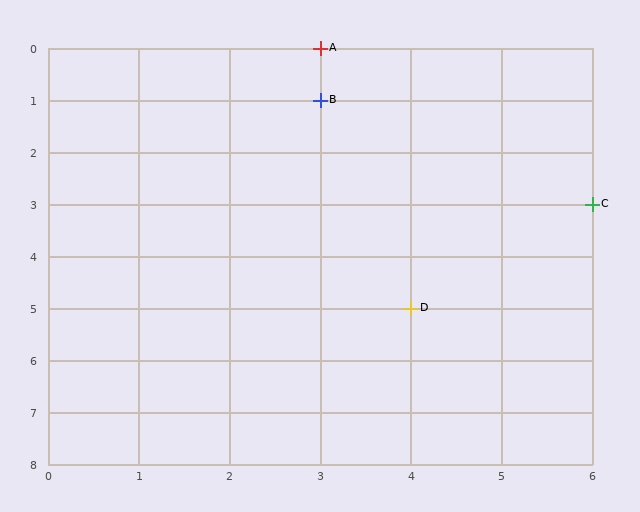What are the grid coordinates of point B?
Point B is at grid coordinates (3, 1).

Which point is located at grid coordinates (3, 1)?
Point B is at (3, 1).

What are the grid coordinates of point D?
Point D is at grid coordinates (4, 5).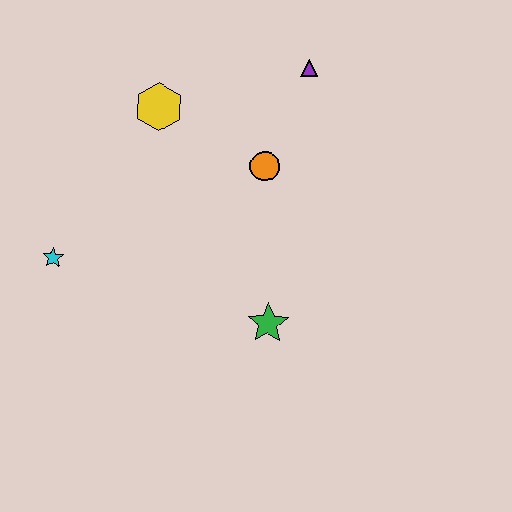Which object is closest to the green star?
The orange circle is closest to the green star.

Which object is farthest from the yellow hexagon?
The green star is farthest from the yellow hexagon.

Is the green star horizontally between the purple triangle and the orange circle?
Yes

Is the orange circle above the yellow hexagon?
No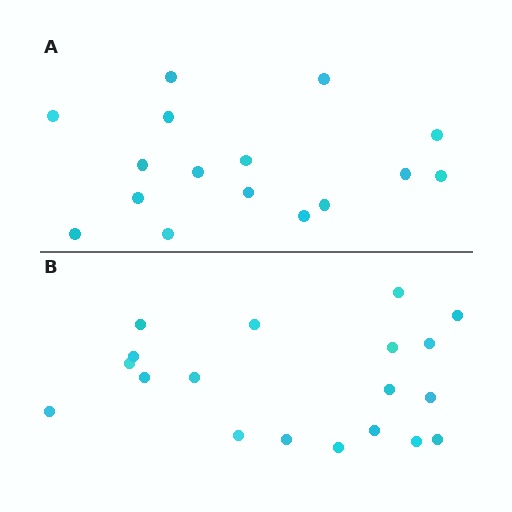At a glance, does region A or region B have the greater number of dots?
Region B (the bottom region) has more dots.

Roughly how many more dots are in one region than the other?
Region B has just a few more — roughly 2 or 3 more dots than region A.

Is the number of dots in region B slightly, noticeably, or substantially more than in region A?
Region B has only slightly more — the two regions are fairly close. The ratio is roughly 1.2 to 1.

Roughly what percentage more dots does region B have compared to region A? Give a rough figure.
About 20% more.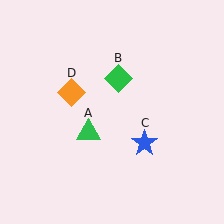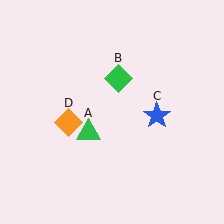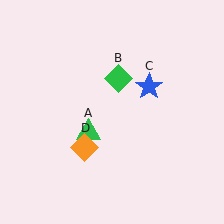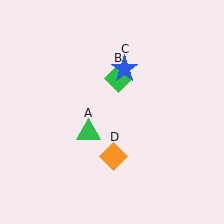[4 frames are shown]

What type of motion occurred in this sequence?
The blue star (object C), orange diamond (object D) rotated counterclockwise around the center of the scene.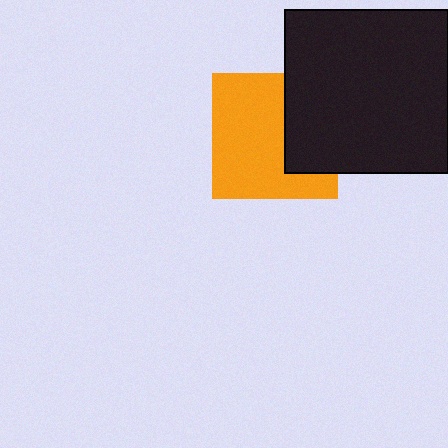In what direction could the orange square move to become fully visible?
The orange square could move left. That would shift it out from behind the black square entirely.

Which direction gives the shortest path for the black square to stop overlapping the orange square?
Moving right gives the shortest separation.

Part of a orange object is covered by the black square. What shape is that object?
It is a square.